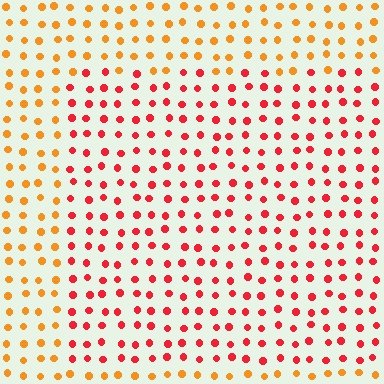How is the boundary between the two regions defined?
The boundary is defined purely by a slight shift in hue (about 38 degrees). Spacing, size, and orientation are identical on both sides.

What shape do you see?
I see a rectangle.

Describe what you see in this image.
The image is filled with small orange elements in a uniform arrangement. A rectangle-shaped region is visible where the elements are tinted to a slightly different hue, forming a subtle color boundary.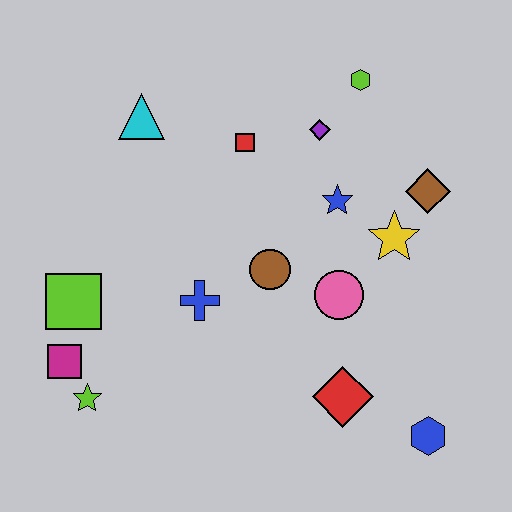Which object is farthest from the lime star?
The lime hexagon is farthest from the lime star.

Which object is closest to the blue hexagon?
The red diamond is closest to the blue hexagon.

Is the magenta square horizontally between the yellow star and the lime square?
No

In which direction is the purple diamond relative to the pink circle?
The purple diamond is above the pink circle.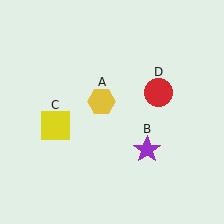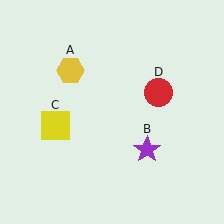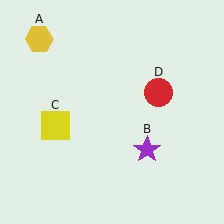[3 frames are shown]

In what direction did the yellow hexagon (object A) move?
The yellow hexagon (object A) moved up and to the left.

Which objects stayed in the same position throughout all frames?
Purple star (object B) and yellow square (object C) and red circle (object D) remained stationary.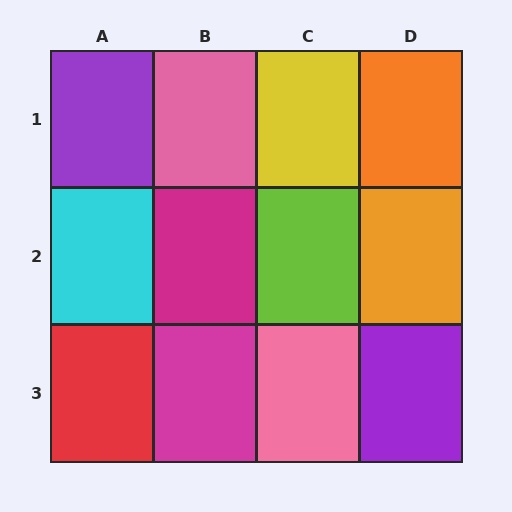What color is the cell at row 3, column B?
Magenta.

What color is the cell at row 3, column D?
Purple.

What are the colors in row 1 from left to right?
Purple, pink, yellow, orange.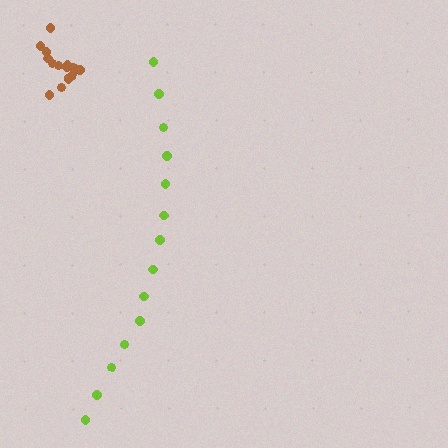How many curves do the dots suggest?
There are 2 distinct paths.